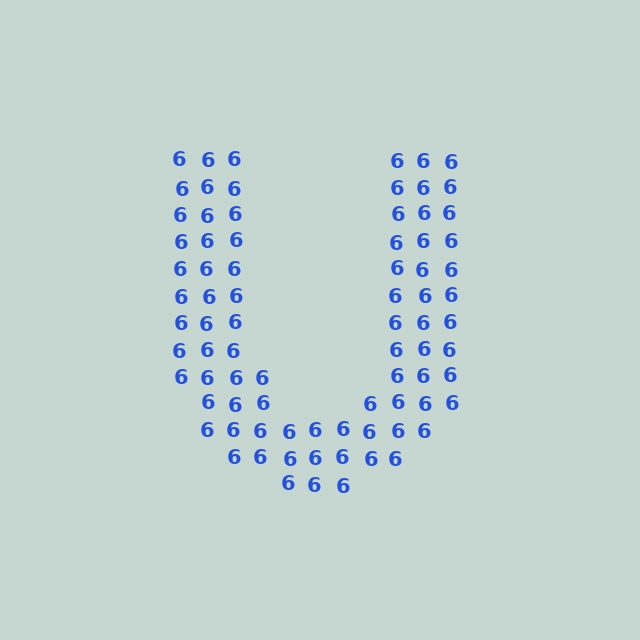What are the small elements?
The small elements are digit 6's.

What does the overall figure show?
The overall figure shows the letter U.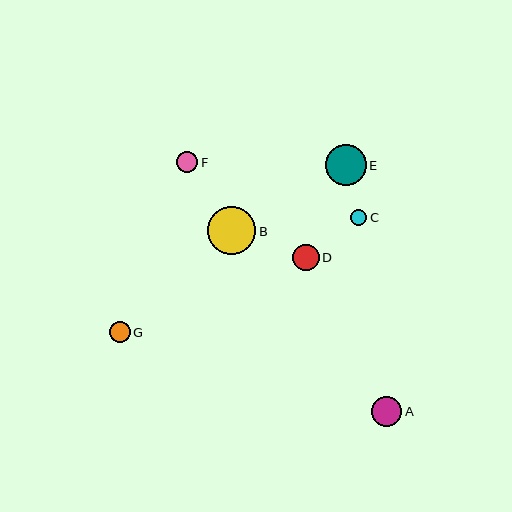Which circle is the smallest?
Circle C is the smallest with a size of approximately 16 pixels.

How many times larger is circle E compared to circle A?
Circle E is approximately 1.4 times the size of circle A.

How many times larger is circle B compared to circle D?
Circle B is approximately 1.8 times the size of circle D.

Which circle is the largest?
Circle B is the largest with a size of approximately 48 pixels.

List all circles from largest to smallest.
From largest to smallest: B, E, A, D, G, F, C.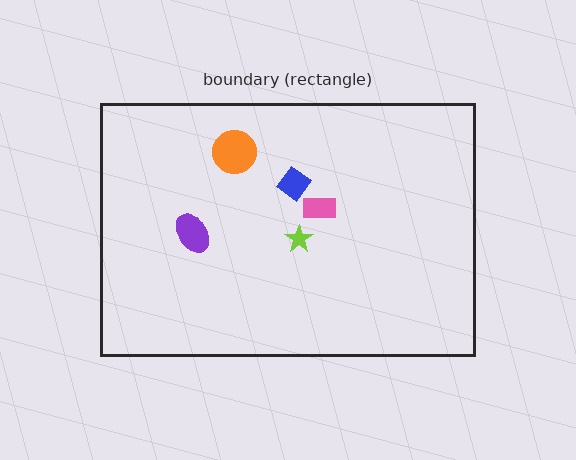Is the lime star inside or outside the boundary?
Inside.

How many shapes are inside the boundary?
5 inside, 0 outside.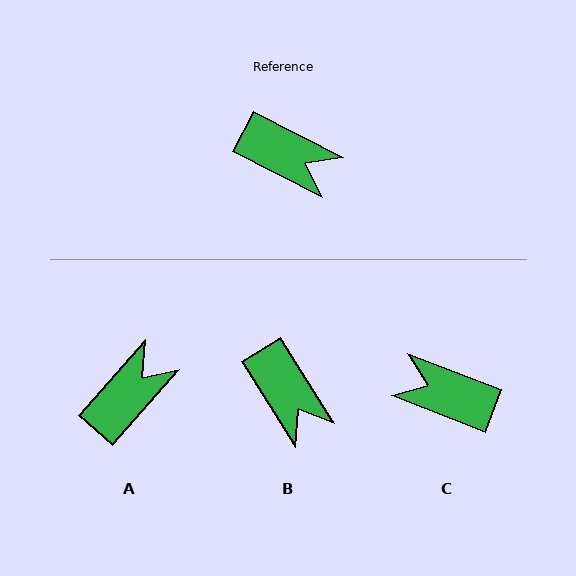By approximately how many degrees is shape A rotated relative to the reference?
Approximately 76 degrees counter-clockwise.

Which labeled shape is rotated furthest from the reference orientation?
C, about 174 degrees away.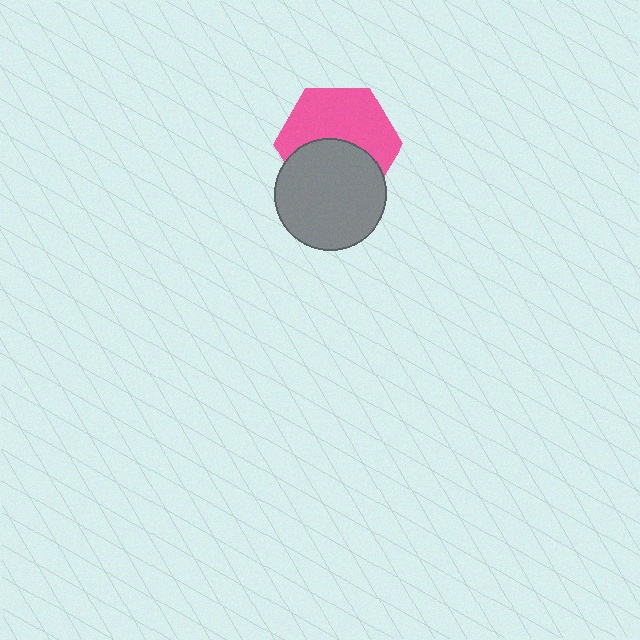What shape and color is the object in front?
The object in front is a gray circle.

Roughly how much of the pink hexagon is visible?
About half of it is visible (roughly 56%).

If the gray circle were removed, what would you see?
You would see the complete pink hexagon.